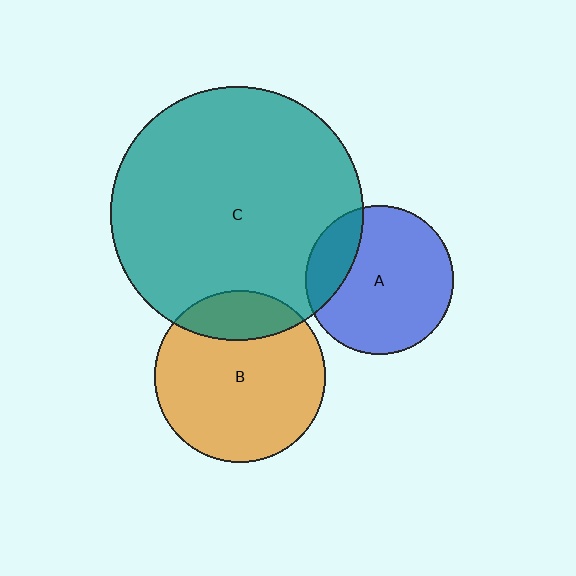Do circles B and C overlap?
Yes.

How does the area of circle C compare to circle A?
Approximately 2.9 times.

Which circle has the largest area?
Circle C (teal).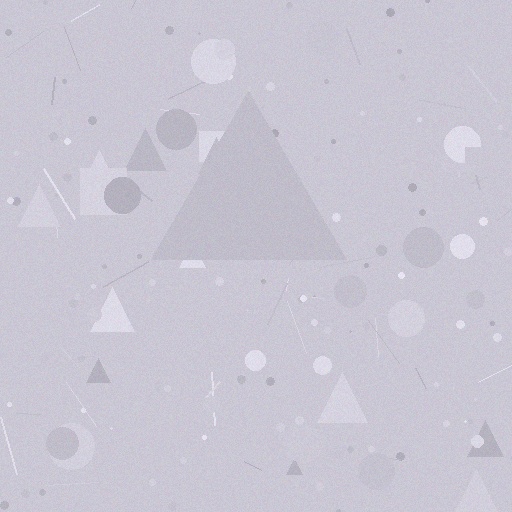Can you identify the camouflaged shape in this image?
The camouflaged shape is a triangle.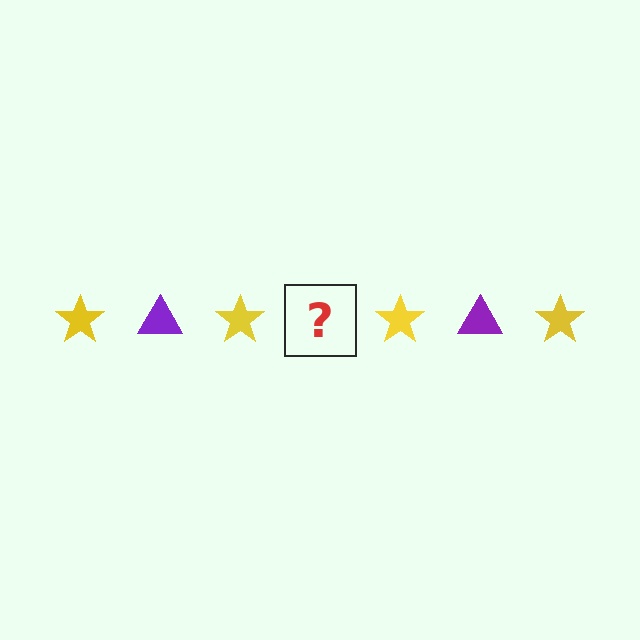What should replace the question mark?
The question mark should be replaced with a purple triangle.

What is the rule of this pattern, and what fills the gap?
The rule is that the pattern alternates between yellow star and purple triangle. The gap should be filled with a purple triangle.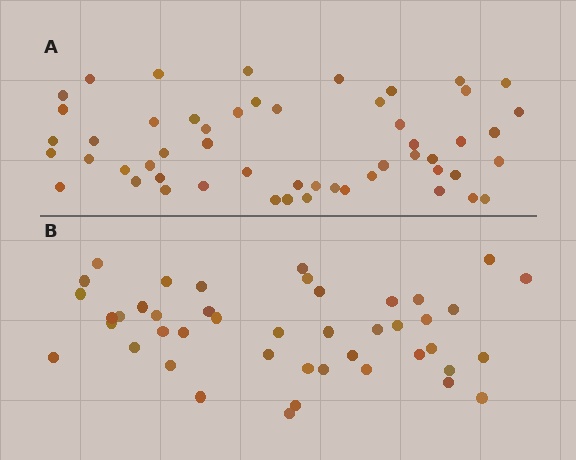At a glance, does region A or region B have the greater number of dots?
Region A (the top region) has more dots.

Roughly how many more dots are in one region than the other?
Region A has roughly 8 or so more dots than region B.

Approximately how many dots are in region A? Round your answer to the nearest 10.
About 50 dots. (The exact count is 53, which rounds to 50.)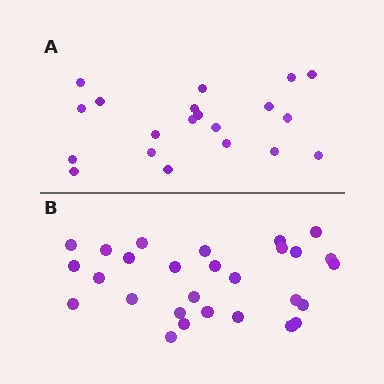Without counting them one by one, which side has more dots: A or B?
Region B (the bottom region) has more dots.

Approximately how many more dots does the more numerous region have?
Region B has roughly 8 or so more dots than region A.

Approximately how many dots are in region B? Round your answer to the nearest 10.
About 30 dots. (The exact count is 28, which rounds to 30.)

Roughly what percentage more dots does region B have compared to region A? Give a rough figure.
About 40% more.